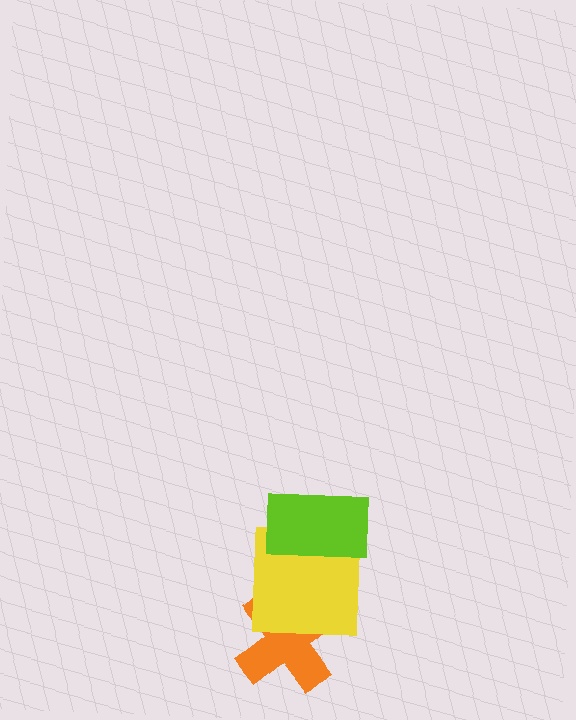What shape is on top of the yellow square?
The lime rectangle is on top of the yellow square.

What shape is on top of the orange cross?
The yellow square is on top of the orange cross.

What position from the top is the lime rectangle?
The lime rectangle is 1st from the top.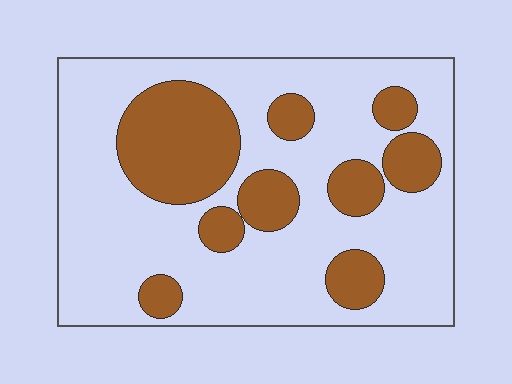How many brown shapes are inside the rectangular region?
9.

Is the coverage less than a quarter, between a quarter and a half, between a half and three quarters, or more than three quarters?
Between a quarter and a half.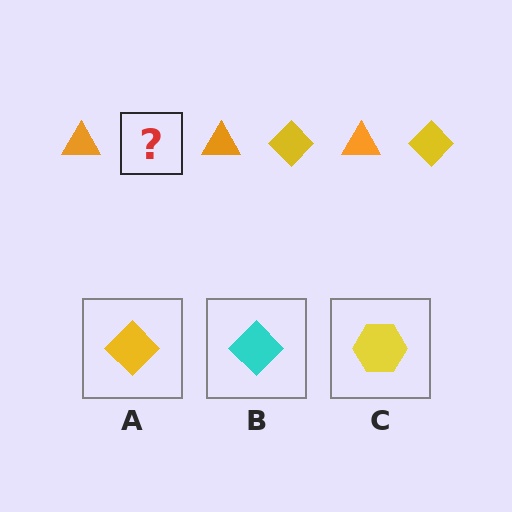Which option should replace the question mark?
Option A.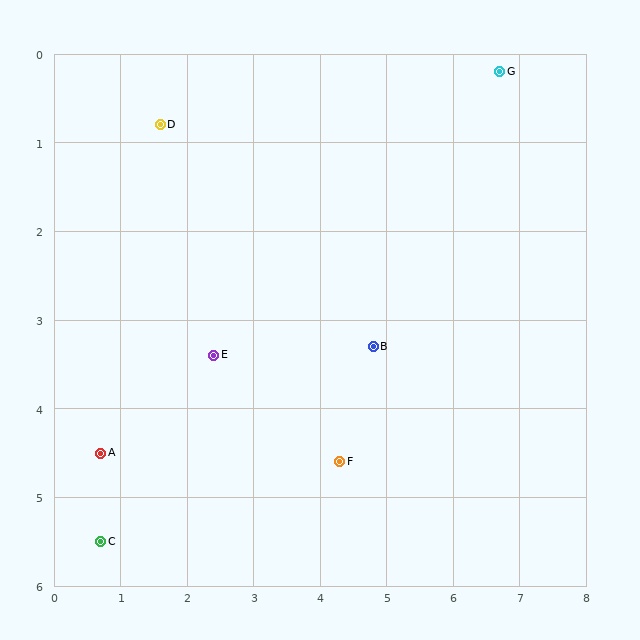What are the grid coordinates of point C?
Point C is at approximately (0.7, 5.5).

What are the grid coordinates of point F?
Point F is at approximately (4.3, 4.6).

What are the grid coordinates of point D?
Point D is at approximately (1.6, 0.8).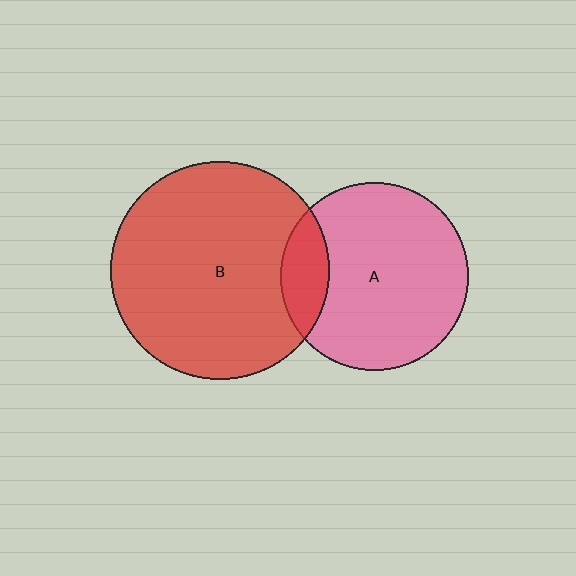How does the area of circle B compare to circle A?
Approximately 1.4 times.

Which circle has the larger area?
Circle B (red).